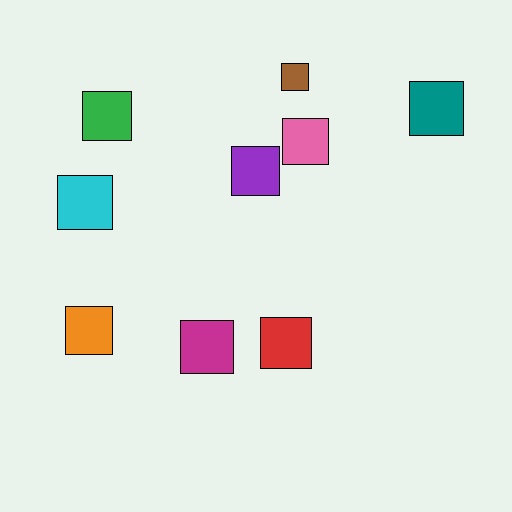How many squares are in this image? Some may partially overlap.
There are 9 squares.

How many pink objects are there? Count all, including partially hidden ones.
There is 1 pink object.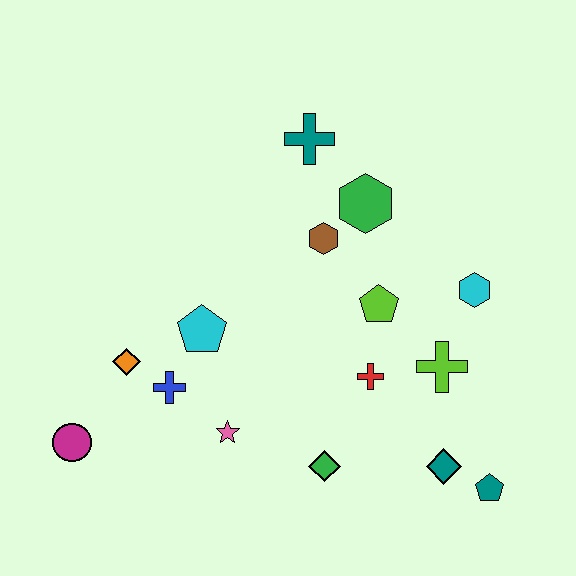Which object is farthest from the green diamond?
The teal cross is farthest from the green diamond.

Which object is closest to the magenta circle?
The orange diamond is closest to the magenta circle.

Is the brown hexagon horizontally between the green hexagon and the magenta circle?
Yes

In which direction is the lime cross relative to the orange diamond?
The lime cross is to the right of the orange diamond.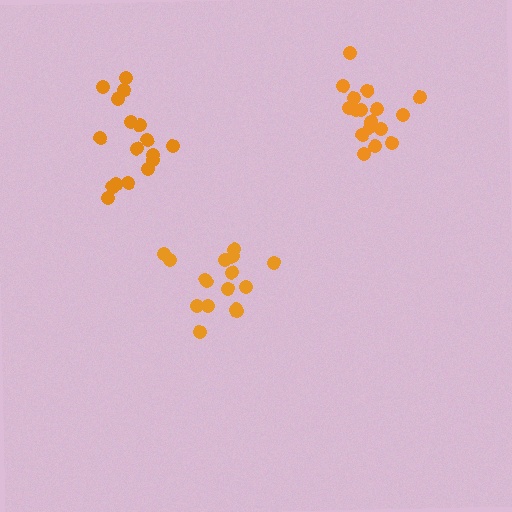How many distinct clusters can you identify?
There are 3 distinct clusters.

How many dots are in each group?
Group 1: 17 dots, Group 2: 16 dots, Group 3: 17 dots (50 total).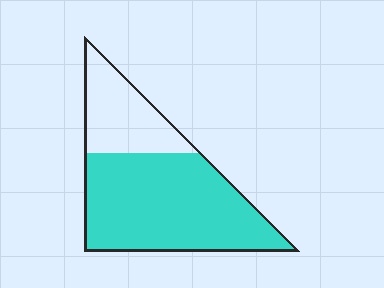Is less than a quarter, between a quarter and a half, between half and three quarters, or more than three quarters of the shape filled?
Between half and three quarters.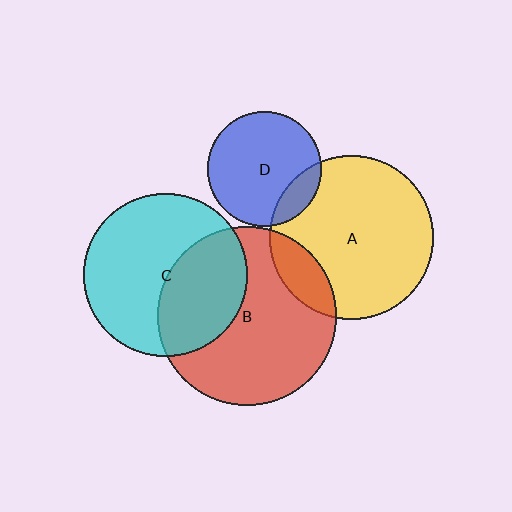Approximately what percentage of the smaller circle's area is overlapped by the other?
Approximately 15%.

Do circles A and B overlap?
Yes.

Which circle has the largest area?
Circle B (red).